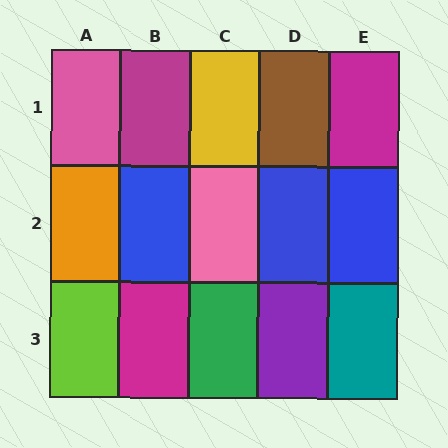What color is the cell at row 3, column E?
Teal.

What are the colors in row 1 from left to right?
Pink, magenta, yellow, brown, magenta.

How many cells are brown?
1 cell is brown.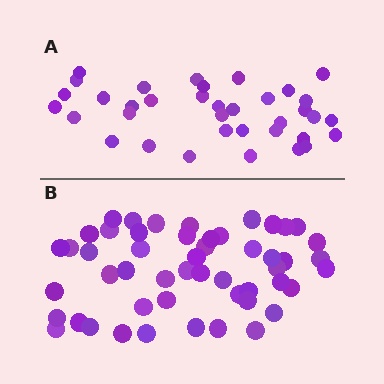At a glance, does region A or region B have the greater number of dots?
Region B (the bottom region) has more dots.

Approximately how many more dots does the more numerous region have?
Region B has approximately 15 more dots than region A.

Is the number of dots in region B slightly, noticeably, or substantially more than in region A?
Region B has noticeably more, but not dramatically so. The ratio is roughly 1.4 to 1.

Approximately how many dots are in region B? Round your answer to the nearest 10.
About 50 dots. (The exact count is 51, which rounds to 50.)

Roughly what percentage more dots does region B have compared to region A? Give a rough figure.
About 40% more.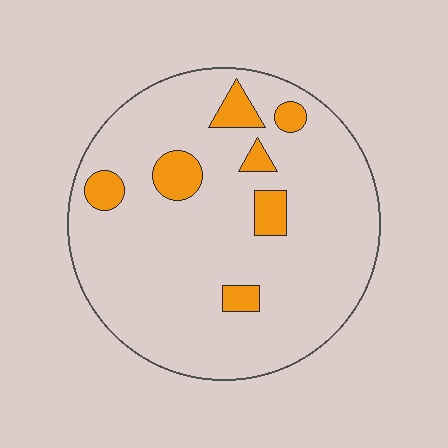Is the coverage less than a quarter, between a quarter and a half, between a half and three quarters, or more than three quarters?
Less than a quarter.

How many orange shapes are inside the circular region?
7.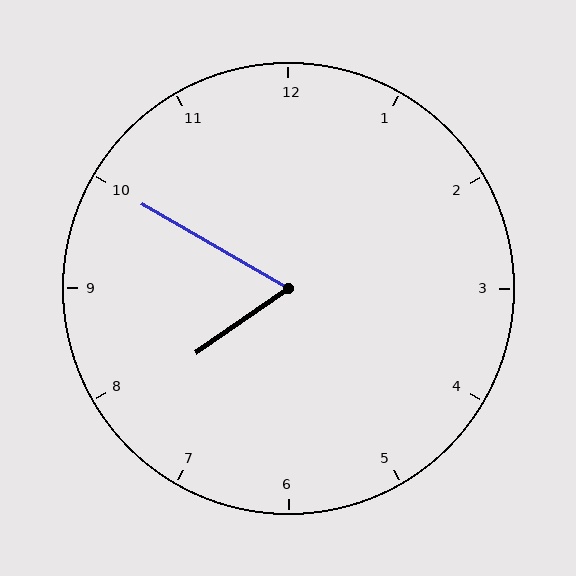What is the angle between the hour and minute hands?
Approximately 65 degrees.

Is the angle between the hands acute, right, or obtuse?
It is acute.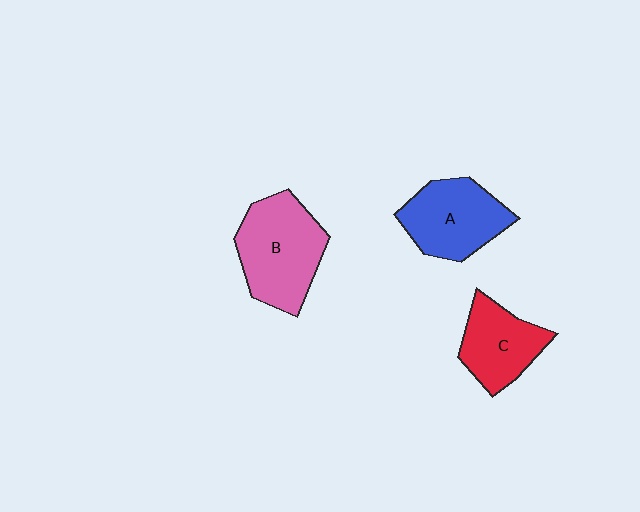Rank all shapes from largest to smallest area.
From largest to smallest: B (pink), A (blue), C (red).